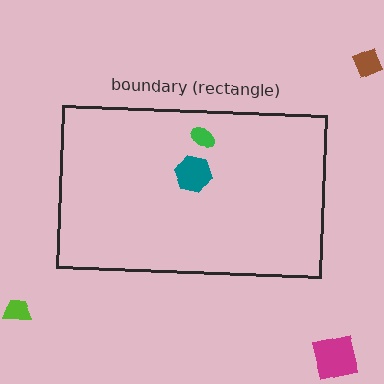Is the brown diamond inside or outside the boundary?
Outside.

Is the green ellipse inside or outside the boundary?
Inside.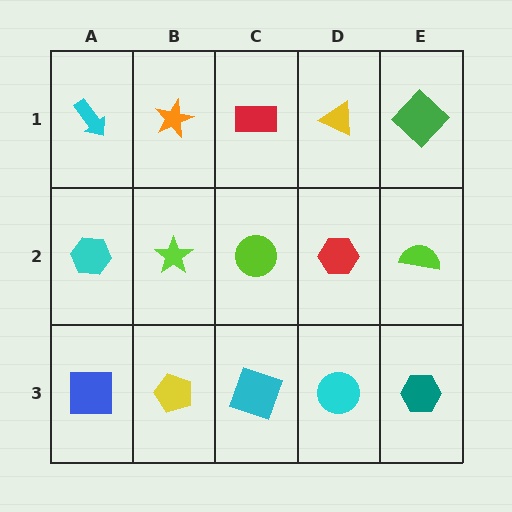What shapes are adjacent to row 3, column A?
A cyan hexagon (row 2, column A), a yellow pentagon (row 3, column B).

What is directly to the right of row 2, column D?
A lime semicircle.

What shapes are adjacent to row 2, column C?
A red rectangle (row 1, column C), a cyan square (row 3, column C), a lime star (row 2, column B), a red hexagon (row 2, column D).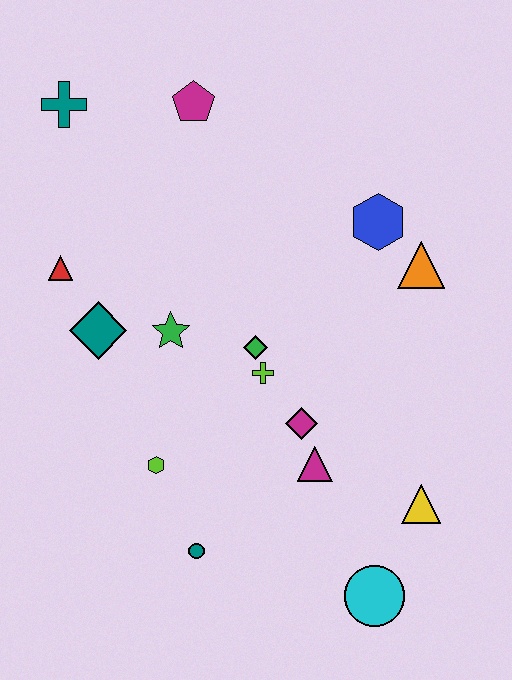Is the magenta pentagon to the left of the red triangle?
No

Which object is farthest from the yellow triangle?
The teal cross is farthest from the yellow triangle.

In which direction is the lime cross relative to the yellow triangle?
The lime cross is to the left of the yellow triangle.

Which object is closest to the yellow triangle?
The cyan circle is closest to the yellow triangle.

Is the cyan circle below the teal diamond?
Yes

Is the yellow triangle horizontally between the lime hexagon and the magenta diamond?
No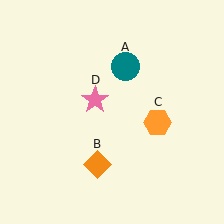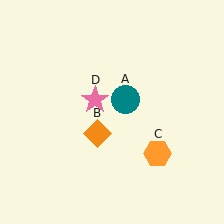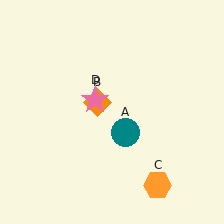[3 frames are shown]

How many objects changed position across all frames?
3 objects changed position: teal circle (object A), orange diamond (object B), orange hexagon (object C).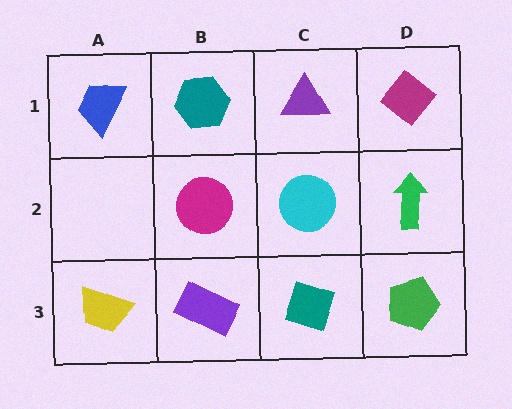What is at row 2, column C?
A cyan circle.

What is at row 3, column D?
A green pentagon.